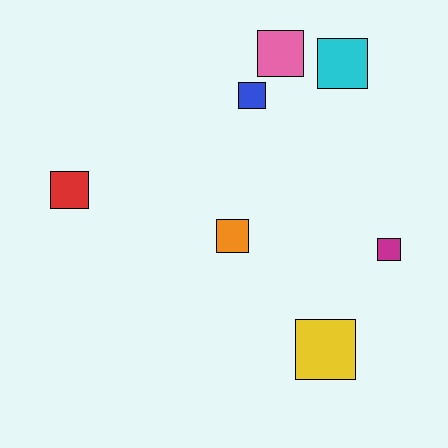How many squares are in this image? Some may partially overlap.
There are 7 squares.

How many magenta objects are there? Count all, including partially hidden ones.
There is 1 magenta object.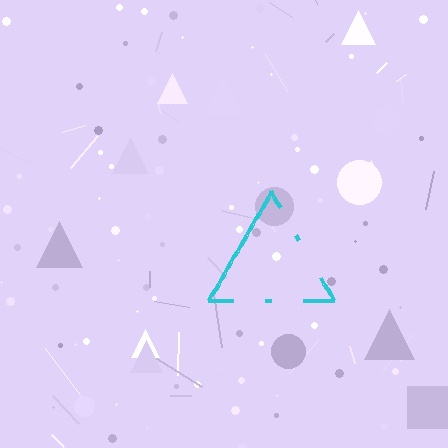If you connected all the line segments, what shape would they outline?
They would outline a triangle.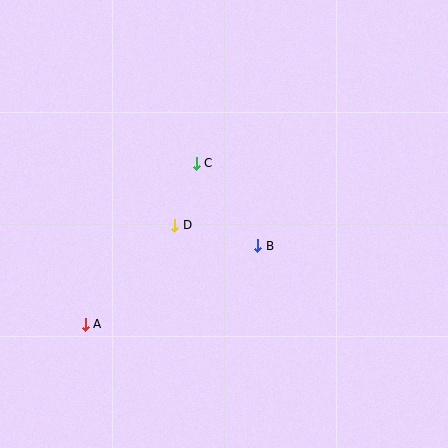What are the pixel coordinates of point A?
Point A is at (85, 324).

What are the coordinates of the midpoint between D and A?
The midpoint between D and A is at (130, 275).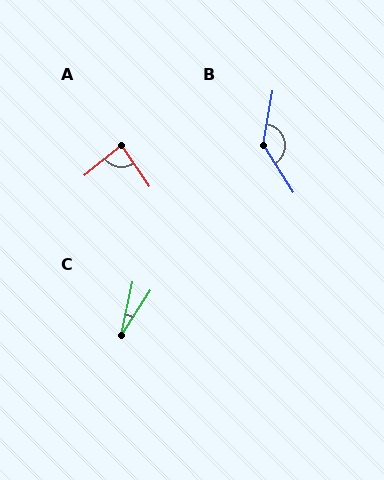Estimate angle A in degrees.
Approximately 85 degrees.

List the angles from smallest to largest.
C (21°), A (85°), B (138°).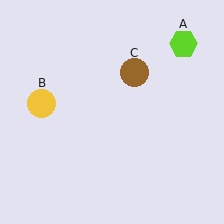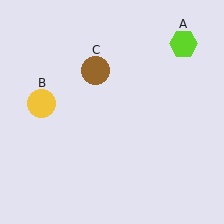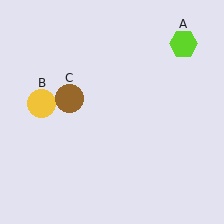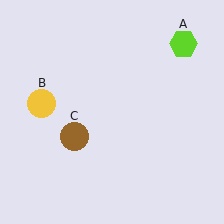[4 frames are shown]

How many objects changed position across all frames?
1 object changed position: brown circle (object C).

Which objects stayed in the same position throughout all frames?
Lime hexagon (object A) and yellow circle (object B) remained stationary.